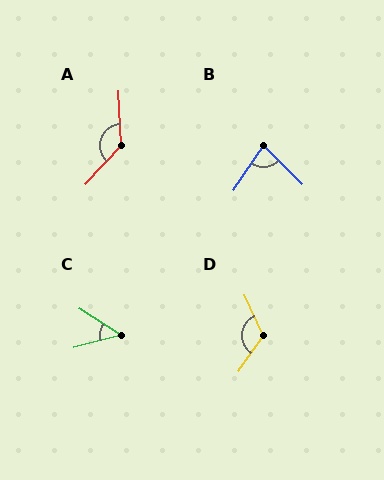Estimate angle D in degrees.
Approximately 120 degrees.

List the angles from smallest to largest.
C (47°), B (78°), D (120°), A (135°).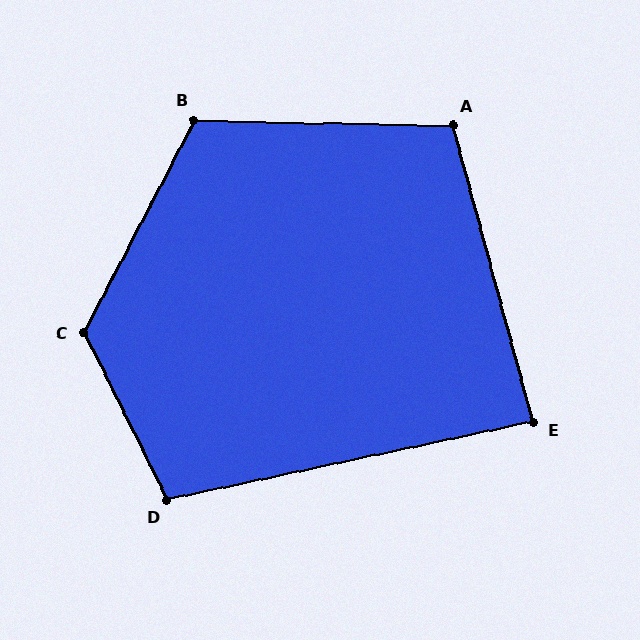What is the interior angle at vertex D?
Approximately 104 degrees (obtuse).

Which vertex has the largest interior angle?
C, at approximately 126 degrees.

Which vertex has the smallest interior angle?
E, at approximately 87 degrees.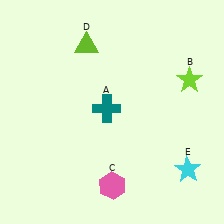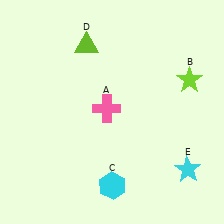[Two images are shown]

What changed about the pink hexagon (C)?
In Image 1, C is pink. In Image 2, it changed to cyan.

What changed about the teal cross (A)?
In Image 1, A is teal. In Image 2, it changed to pink.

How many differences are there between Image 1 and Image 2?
There are 2 differences between the two images.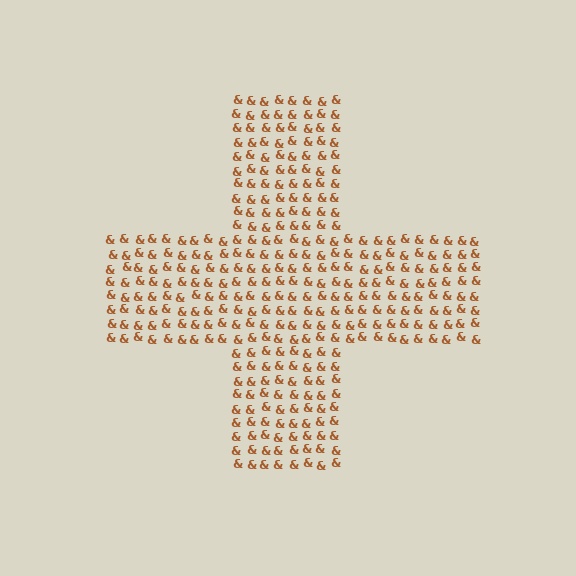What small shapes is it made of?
It is made of small ampersands.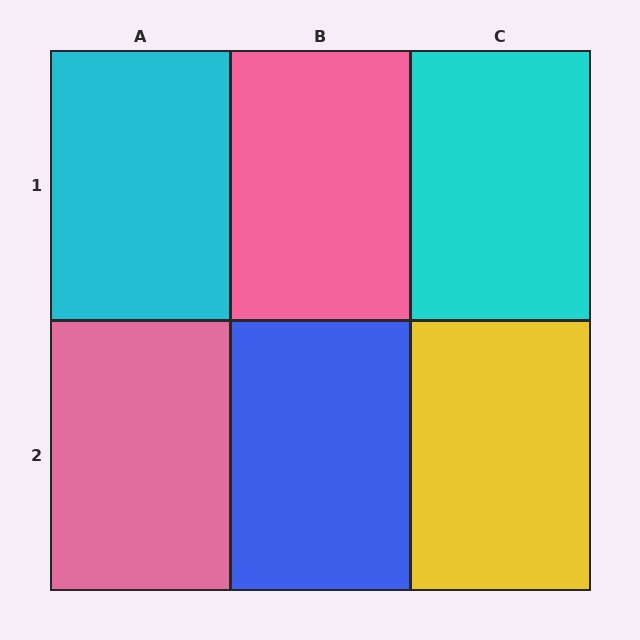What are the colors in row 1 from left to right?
Cyan, pink, cyan.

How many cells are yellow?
1 cell is yellow.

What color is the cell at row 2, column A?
Pink.